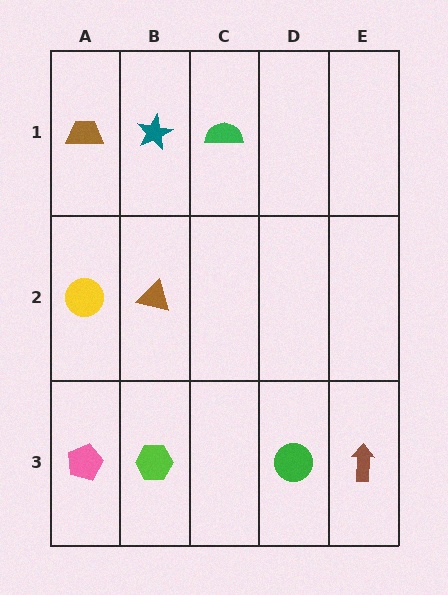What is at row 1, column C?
A green semicircle.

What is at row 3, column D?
A green circle.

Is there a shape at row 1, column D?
No, that cell is empty.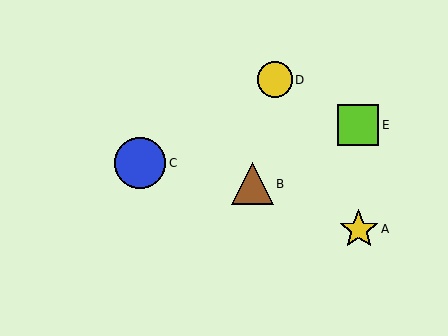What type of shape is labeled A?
Shape A is a yellow star.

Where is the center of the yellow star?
The center of the yellow star is at (359, 229).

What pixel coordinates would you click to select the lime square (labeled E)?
Click at (358, 125) to select the lime square E.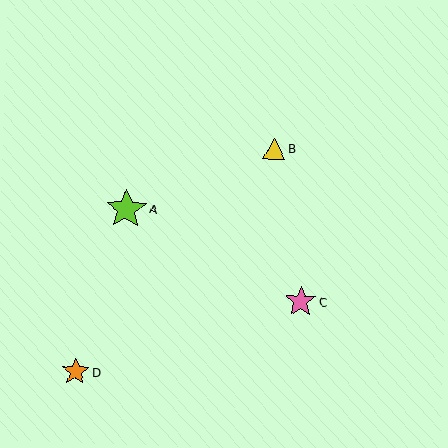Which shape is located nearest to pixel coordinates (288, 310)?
The pink star (labeled C) at (301, 301) is nearest to that location.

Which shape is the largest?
The lime star (labeled A) is the largest.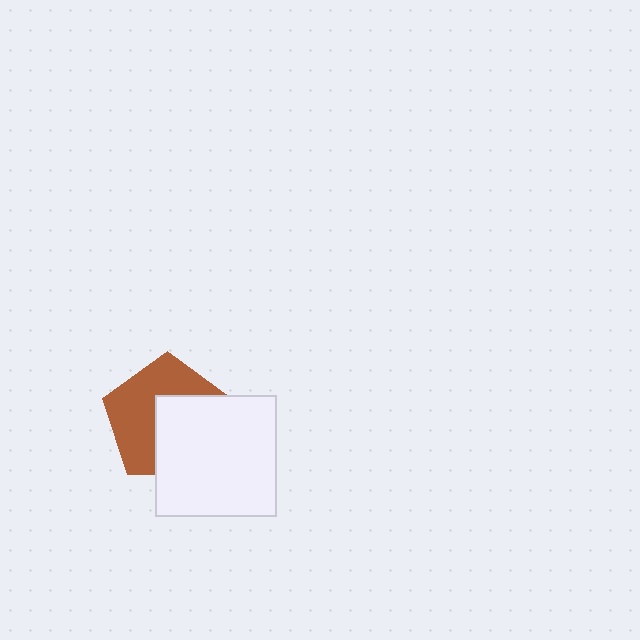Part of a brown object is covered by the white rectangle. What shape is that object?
It is a pentagon.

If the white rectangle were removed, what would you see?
You would see the complete brown pentagon.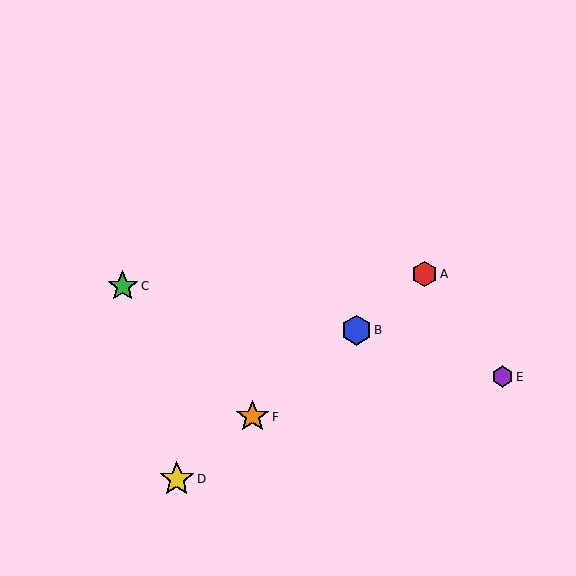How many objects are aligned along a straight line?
4 objects (A, B, D, F) are aligned along a straight line.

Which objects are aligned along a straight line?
Objects A, B, D, F are aligned along a straight line.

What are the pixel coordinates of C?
Object C is at (123, 286).